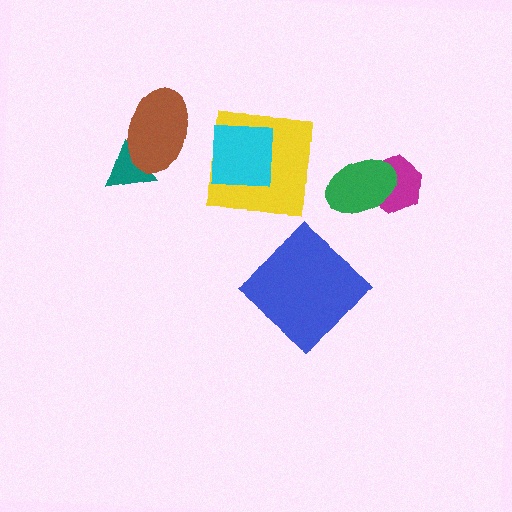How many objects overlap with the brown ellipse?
1 object overlaps with the brown ellipse.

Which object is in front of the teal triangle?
The brown ellipse is in front of the teal triangle.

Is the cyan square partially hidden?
No, no other shape covers it.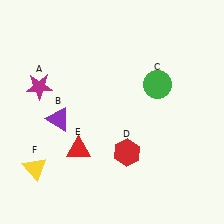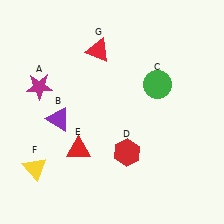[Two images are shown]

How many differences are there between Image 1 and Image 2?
There is 1 difference between the two images.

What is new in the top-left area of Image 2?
A red triangle (G) was added in the top-left area of Image 2.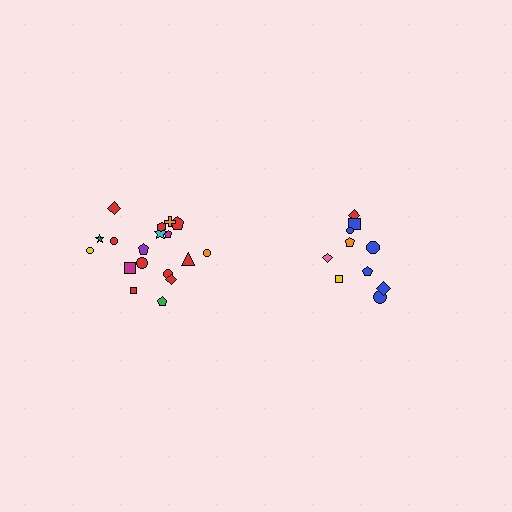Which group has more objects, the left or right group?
The left group.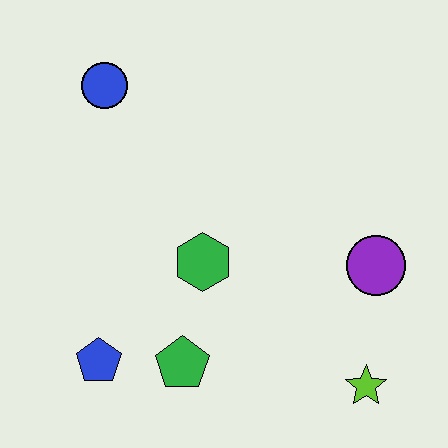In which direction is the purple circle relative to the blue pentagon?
The purple circle is to the right of the blue pentagon.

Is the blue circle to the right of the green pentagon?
No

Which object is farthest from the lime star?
The blue circle is farthest from the lime star.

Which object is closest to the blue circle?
The green hexagon is closest to the blue circle.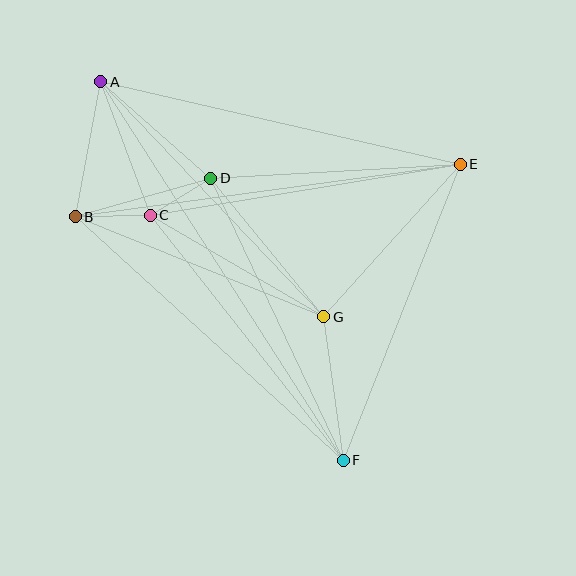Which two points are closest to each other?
Points C and D are closest to each other.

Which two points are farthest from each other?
Points A and F are farthest from each other.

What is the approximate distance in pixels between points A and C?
The distance between A and C is approximately 142 pixels.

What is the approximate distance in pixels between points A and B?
The distance between A and B is approximately 137 pixels.